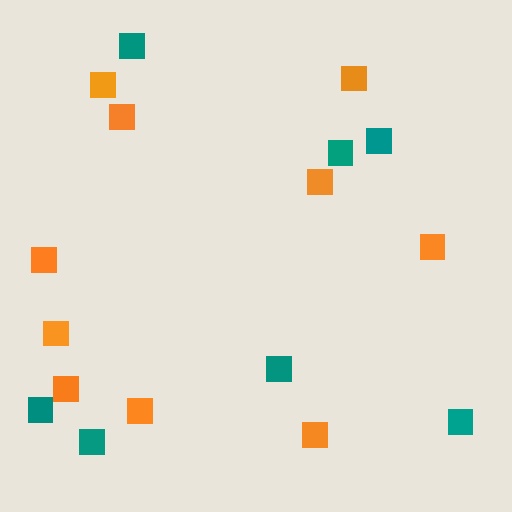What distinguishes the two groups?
There are 2 groups: one group of orange squares (10) and one group of teal squares (7).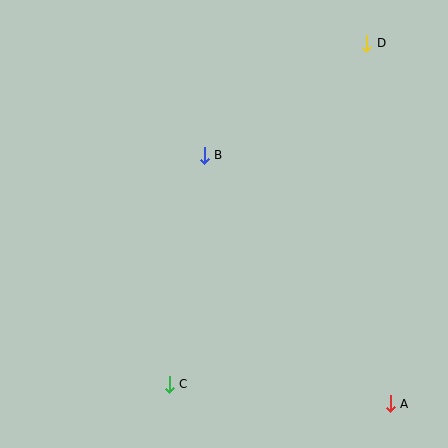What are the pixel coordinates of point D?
Point D is at (367, 43).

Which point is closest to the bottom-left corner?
Point C is closest to the bottom-left corner.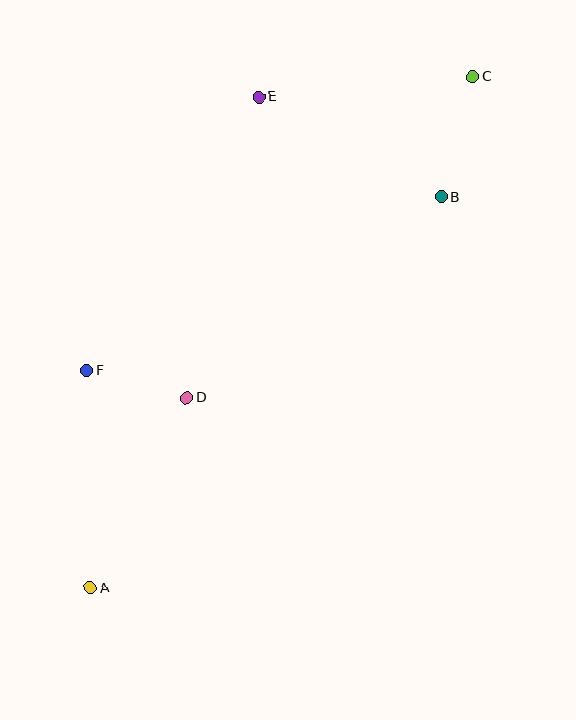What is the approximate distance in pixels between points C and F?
The distance between C and F is approximately 485 pixels.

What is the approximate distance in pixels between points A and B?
The distance between A and B is approximately 525 pixels.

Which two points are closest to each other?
Points D and F are closest to each other.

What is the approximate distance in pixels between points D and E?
The distance between D and E is approximately 309 pixels.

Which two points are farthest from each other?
Points A and C are farthest from each other.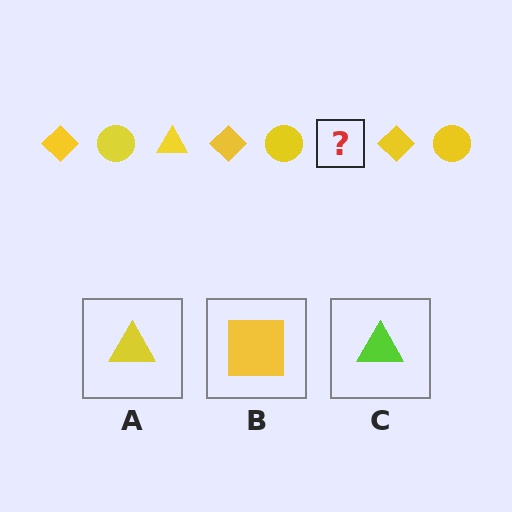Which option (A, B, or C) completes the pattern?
A.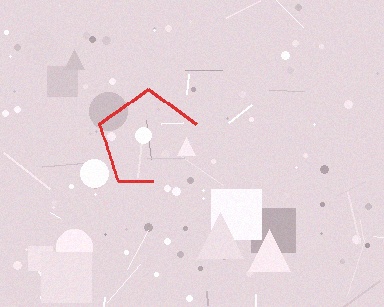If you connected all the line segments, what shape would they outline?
They would outline a pentagon.